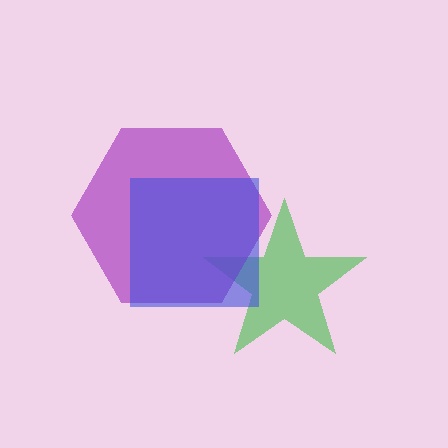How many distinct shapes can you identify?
There are 3 distinct shapes: a green star, a purple hexagon, a blue square.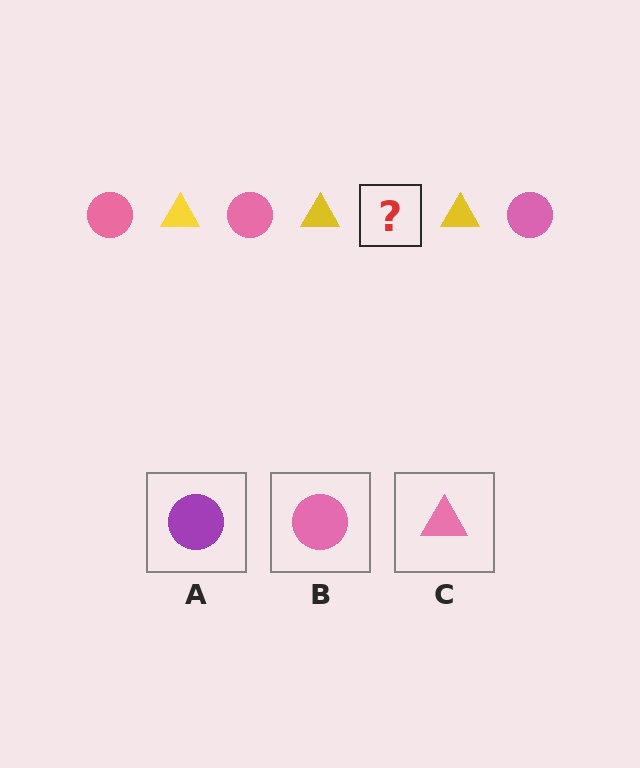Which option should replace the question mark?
Option B.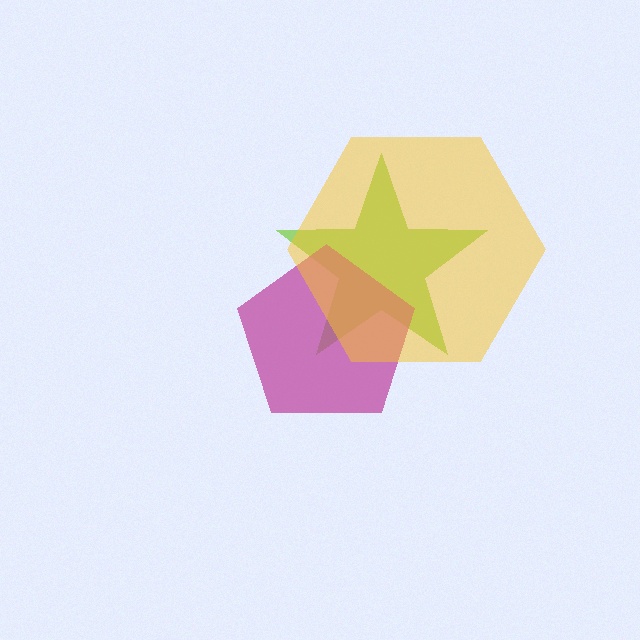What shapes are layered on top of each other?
The layered shapes are: a lime star, a magenta pentagon, a yellow hexagon.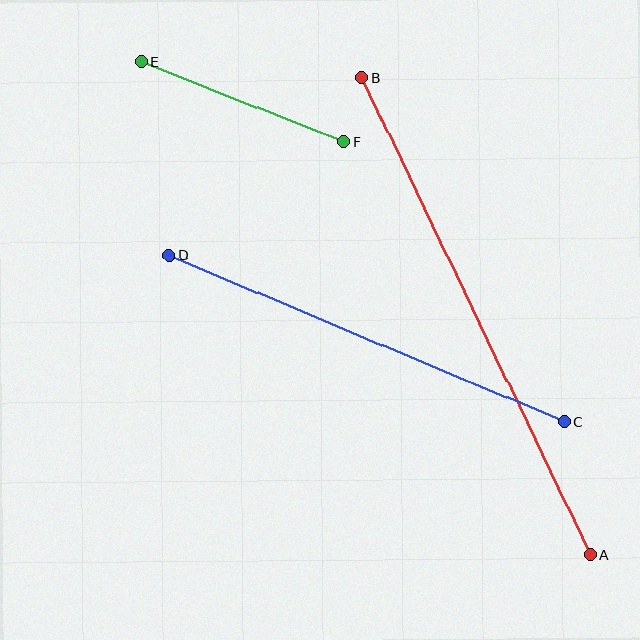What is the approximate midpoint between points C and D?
The midpoint is at approximately (367, 339) pixels.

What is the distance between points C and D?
The distance is approximately 429 pixels.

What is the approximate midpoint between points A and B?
The midpoint is at approximately (476, 316) pixels.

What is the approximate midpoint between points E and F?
The midpoint is at approximately (242, 102) pixels.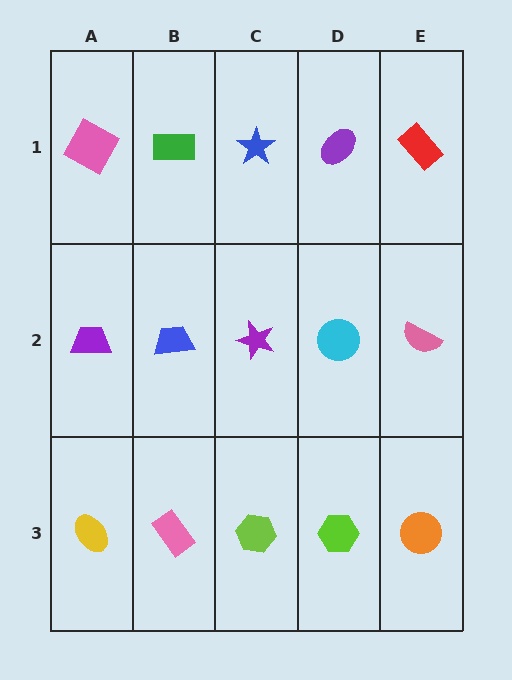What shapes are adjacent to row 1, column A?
A purple trapezoid (row 2, column A), a green rectangle (row 1, column B).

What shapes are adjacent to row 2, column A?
A pink square (row 1, column A), a yellow ellipse (row 3, column A), a blue trapezoid (row 2, column B).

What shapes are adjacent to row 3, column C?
A purple star (row 2, column C), a pink rectangle (row 3, column B), a lime hexagon (row 3, column D).